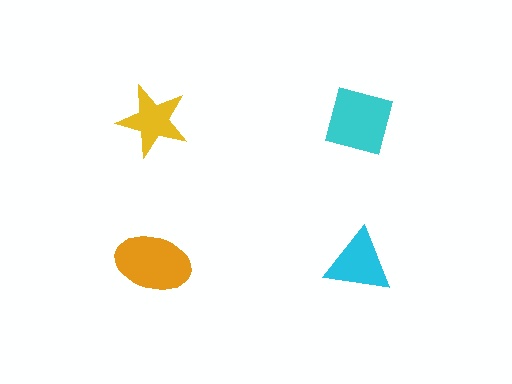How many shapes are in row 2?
2 shapes.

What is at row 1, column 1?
A yellow star.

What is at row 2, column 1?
An orange ellipse.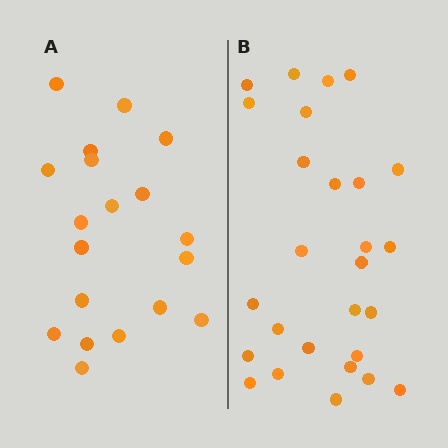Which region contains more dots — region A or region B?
Region B (the right region) has more dots.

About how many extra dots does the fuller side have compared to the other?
Region B has roughly 8 or so more dots than region A.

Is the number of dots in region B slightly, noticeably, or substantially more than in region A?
Region B has noticeably more, but not dramatically so. The ratio is roughly 1.4 to 1.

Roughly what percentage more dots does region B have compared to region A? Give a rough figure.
About 40% more.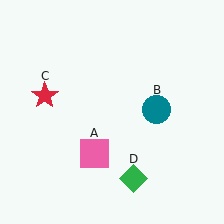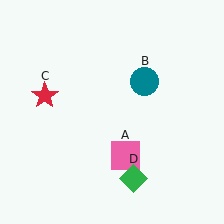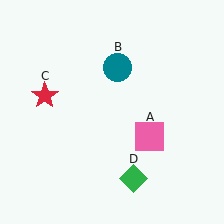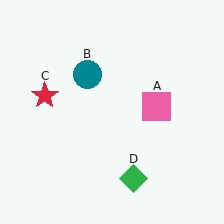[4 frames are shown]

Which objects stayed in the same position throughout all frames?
Red star (object C) and green diamond (object D) remained stationary.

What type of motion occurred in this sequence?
The pink square (object A), teal circle (object B) rotated counterclockwise around the center of the scene.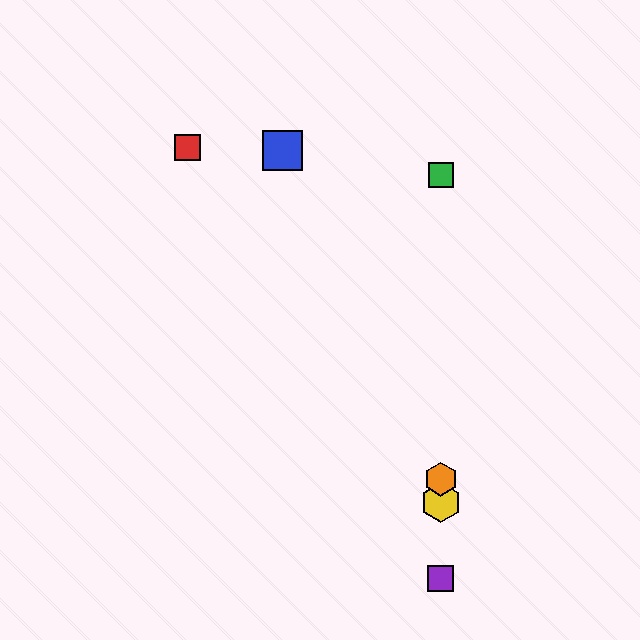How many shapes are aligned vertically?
4 shapes (the green square, the yellow hexagon, the purple square, the orange hexagon) are aligned vertically.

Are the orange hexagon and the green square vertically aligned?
Yes, both are at x≈441.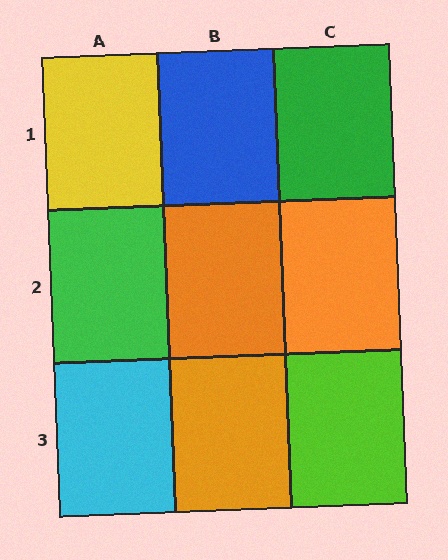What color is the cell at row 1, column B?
Blue.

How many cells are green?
2 cells are green.